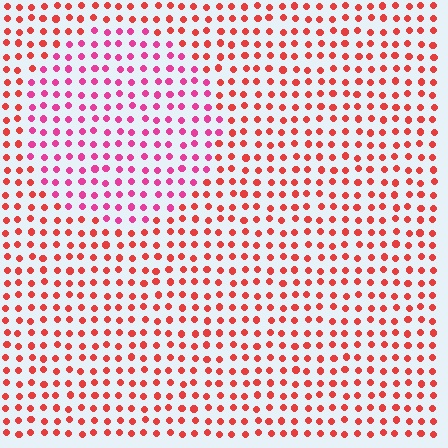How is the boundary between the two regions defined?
The boundary is defined purely by a slight shift in hue (about 34 degrees). Spacing, size, and orientation are identical on both sides.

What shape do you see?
I see a circle.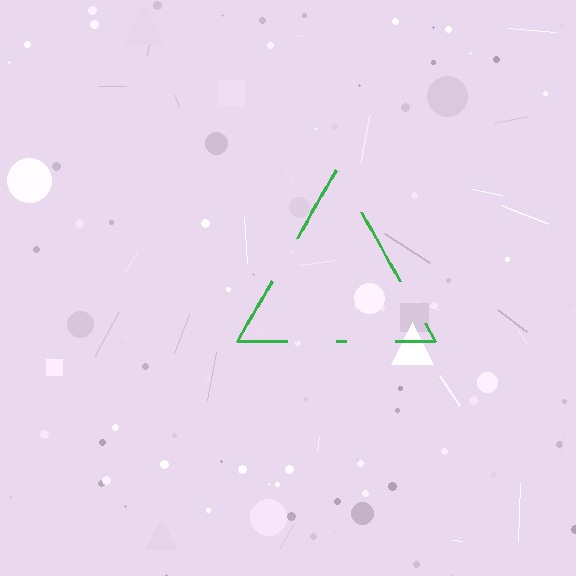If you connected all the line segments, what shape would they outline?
They would outline a triangle.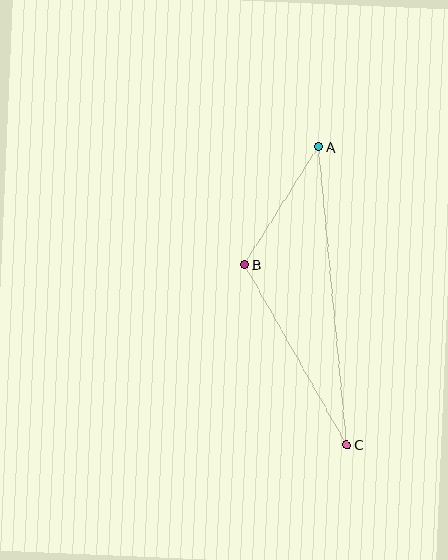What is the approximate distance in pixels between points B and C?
The distance between B and C is approximately 207 pixels.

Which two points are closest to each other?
Points A and B are closest to each other.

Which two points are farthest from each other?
Points A and C are farthest from each other.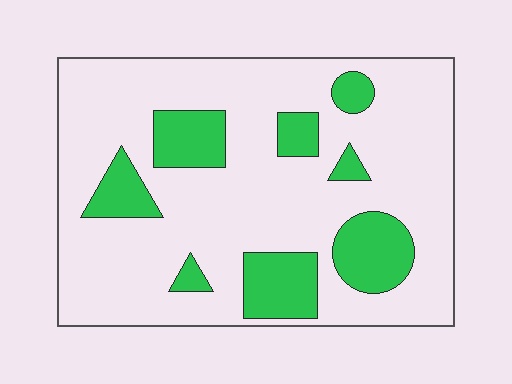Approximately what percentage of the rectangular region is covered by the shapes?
Approximately 20%.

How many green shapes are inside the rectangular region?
8.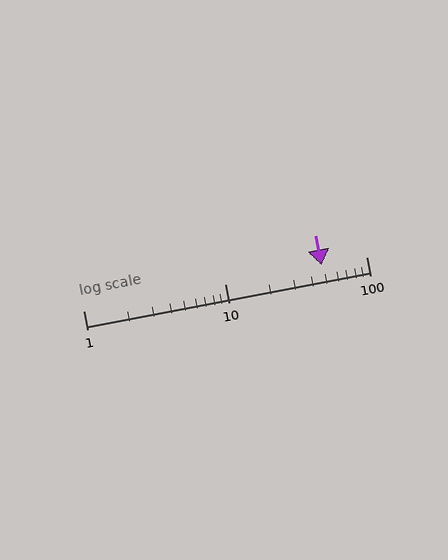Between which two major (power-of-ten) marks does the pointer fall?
The pointer is between 10 and 100.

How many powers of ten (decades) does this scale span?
The scale spans 2 decades, from 1 to 100.